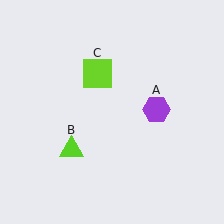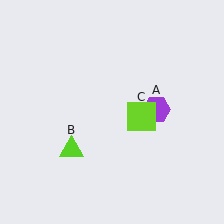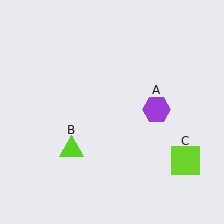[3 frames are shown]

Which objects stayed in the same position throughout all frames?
Purple hexagon (object A) and lime triangle (object B) remained stationary.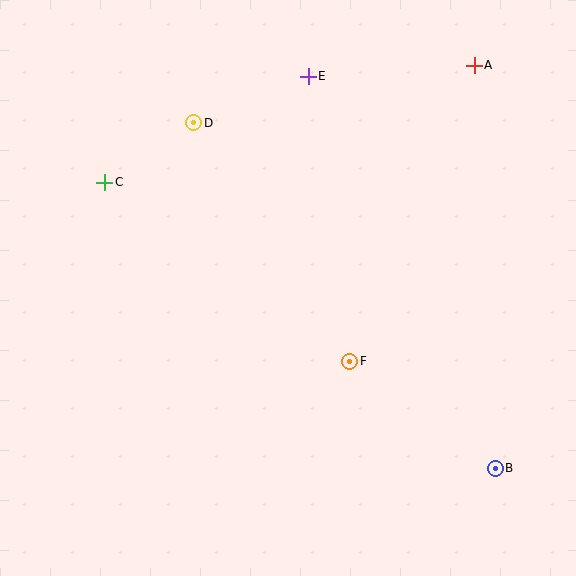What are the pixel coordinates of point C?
Point C is at (105, 182).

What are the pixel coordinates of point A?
Point A is at (474, 65).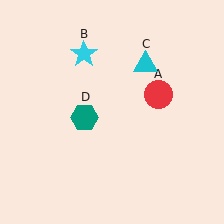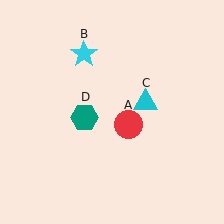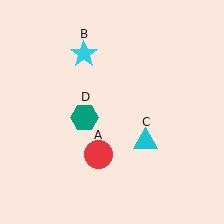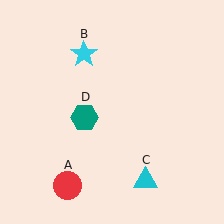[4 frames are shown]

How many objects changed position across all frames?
2 objects changed position: red circle (object A), cyan triangle (object C).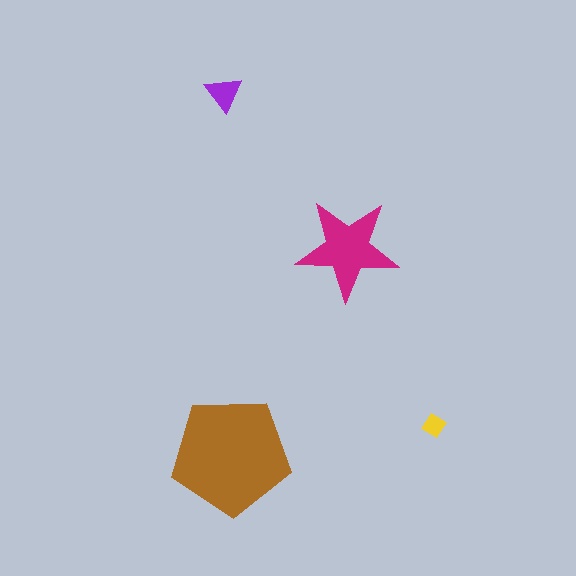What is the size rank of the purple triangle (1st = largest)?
3rd.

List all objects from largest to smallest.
The brown pentagon, the magenta star, the purple triangle, the yellow diamond.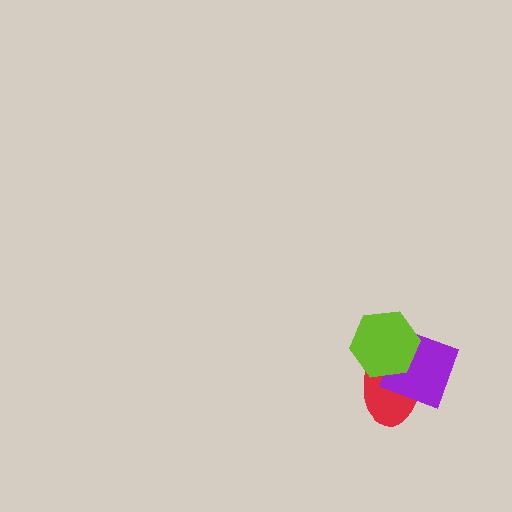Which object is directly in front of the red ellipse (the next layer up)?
The purple square is directly in front of the red ellipse.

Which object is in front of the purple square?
The lime hexagon is in front of the purple square.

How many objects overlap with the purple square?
2 objects overlap with the purple square.